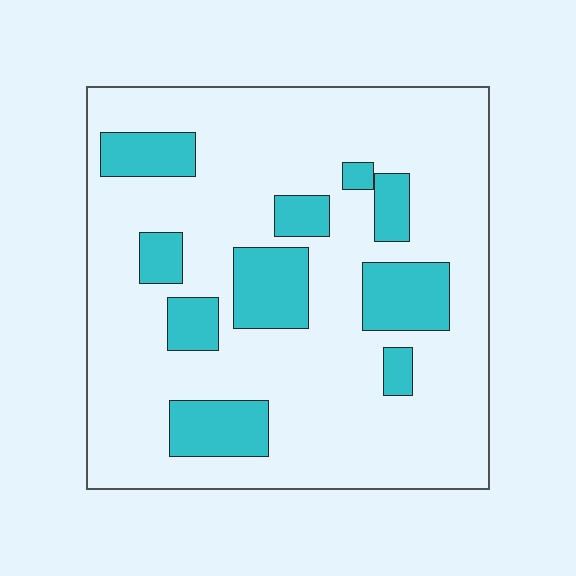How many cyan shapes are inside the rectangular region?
10.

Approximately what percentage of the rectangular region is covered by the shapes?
Approximately 20%.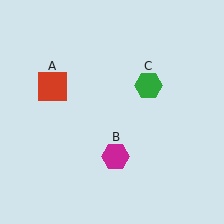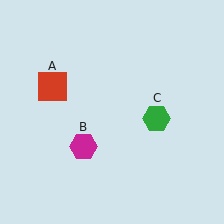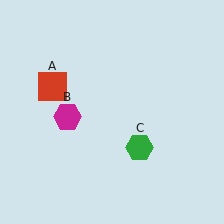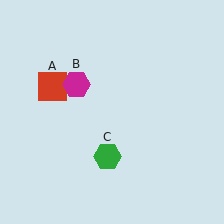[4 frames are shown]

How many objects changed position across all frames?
2 objects changed position: magenta hexagon (object B), green hexagon (object C).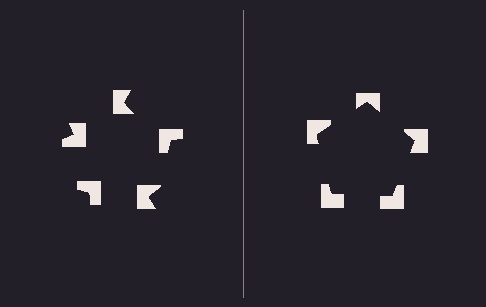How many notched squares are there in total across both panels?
10 — 5 on each side.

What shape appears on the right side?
An illusory pentagon.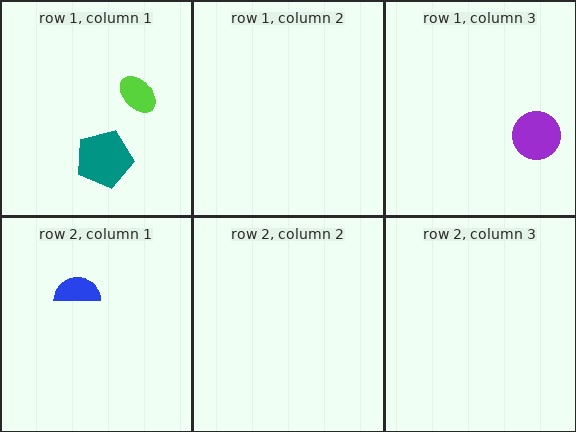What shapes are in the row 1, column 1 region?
The lime ellipse, the teal pentagon.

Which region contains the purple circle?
The row 1, column 3 region.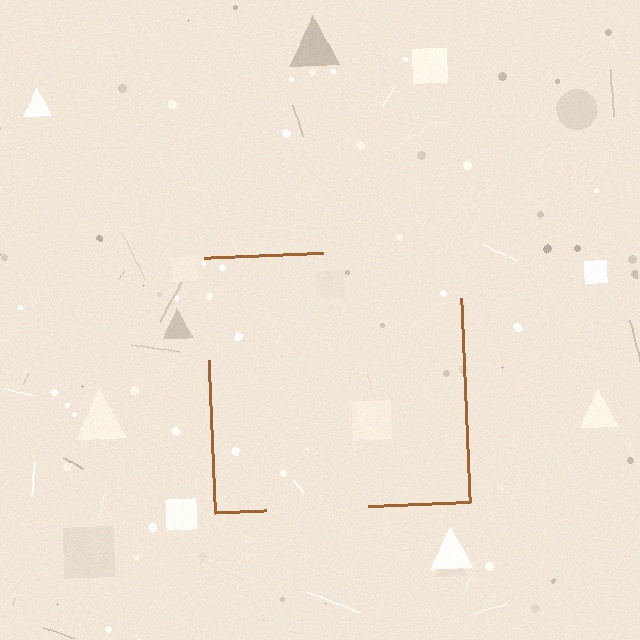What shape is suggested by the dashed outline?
The dashed outline suggests a square.